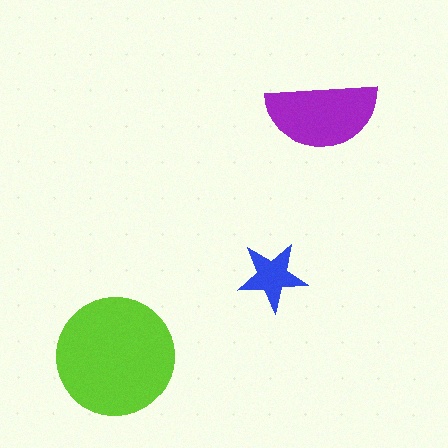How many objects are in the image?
There are 3 objects in the image.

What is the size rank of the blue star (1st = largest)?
3rd.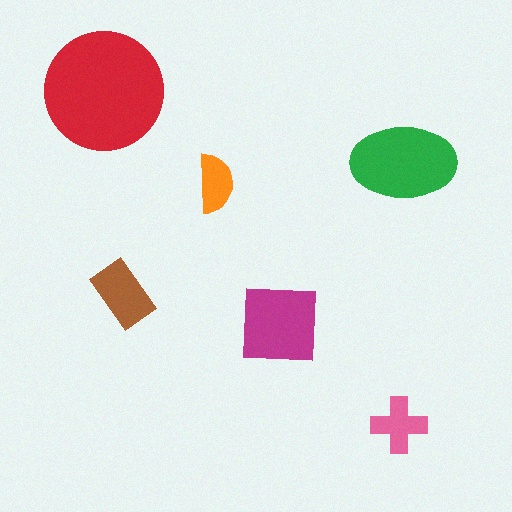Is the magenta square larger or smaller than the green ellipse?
Smaller.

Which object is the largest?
The red circle.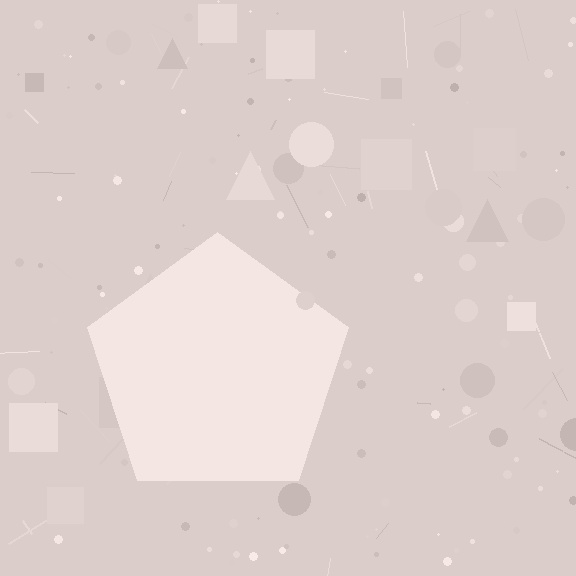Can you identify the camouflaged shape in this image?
The camouflaged shape is a pentagon.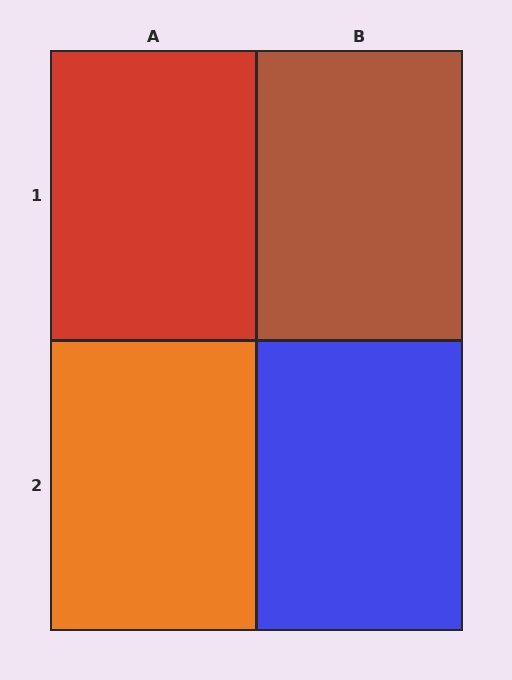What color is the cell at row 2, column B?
Blue.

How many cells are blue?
1 cell is blue.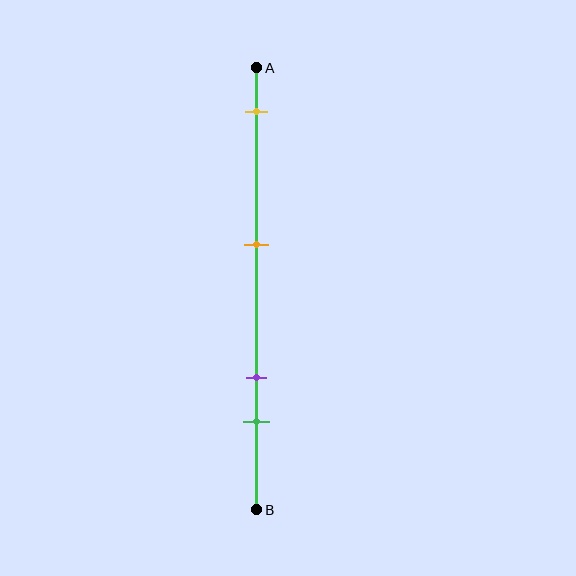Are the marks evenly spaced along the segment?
No, the marks are not evenly spaced.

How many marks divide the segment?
There are 4 marks dividing the segment.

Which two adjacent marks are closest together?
The purple and green marks are the closest adjacent pair.